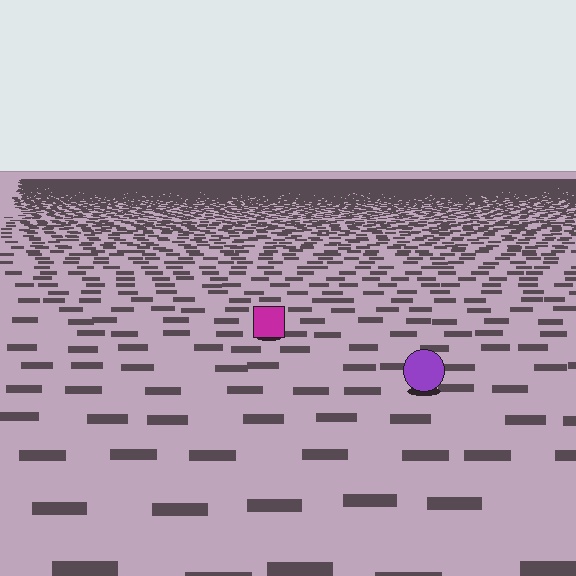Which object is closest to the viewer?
The purple circle is closest. The texture marks near it are larger and more spread out.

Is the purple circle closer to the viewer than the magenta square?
Yes. The purple circle is closer — you can tell from the texture gradient: the ground texture is coarser near it.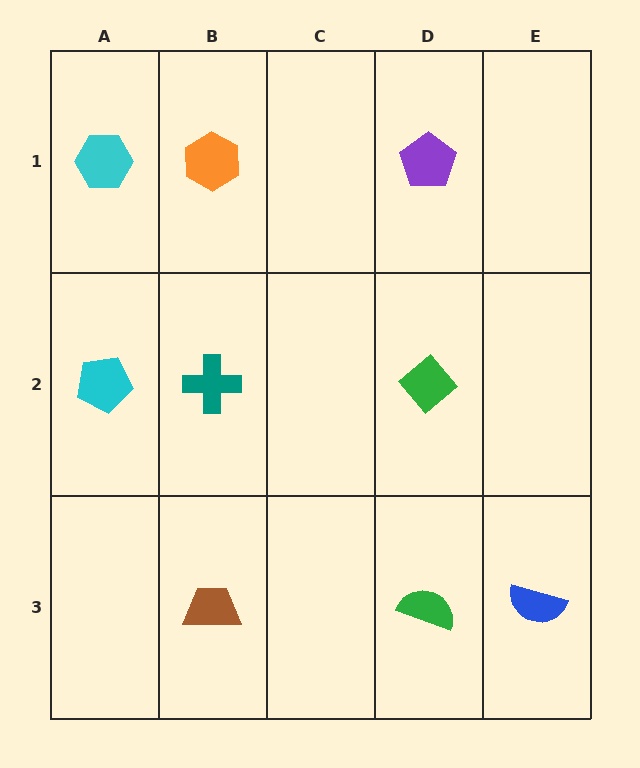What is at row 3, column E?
A blue semicircle.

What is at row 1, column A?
A cyan hexagon.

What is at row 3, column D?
A green semicircle.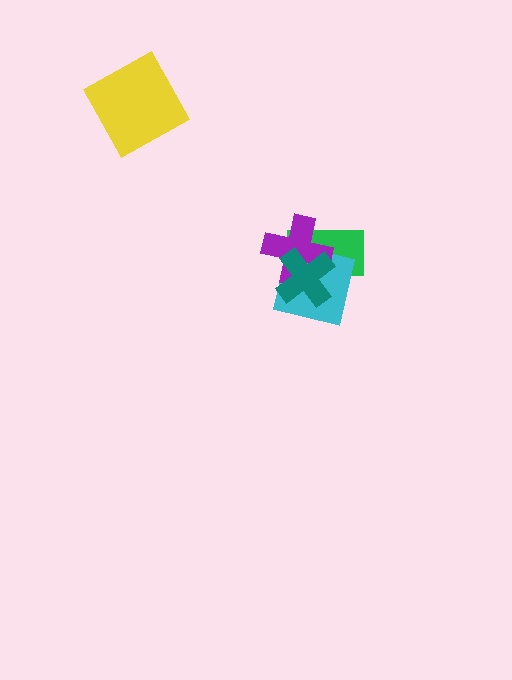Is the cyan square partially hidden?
Yes, it is partially covered by another shape.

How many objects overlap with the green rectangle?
3 objects overlap with the green rectangle.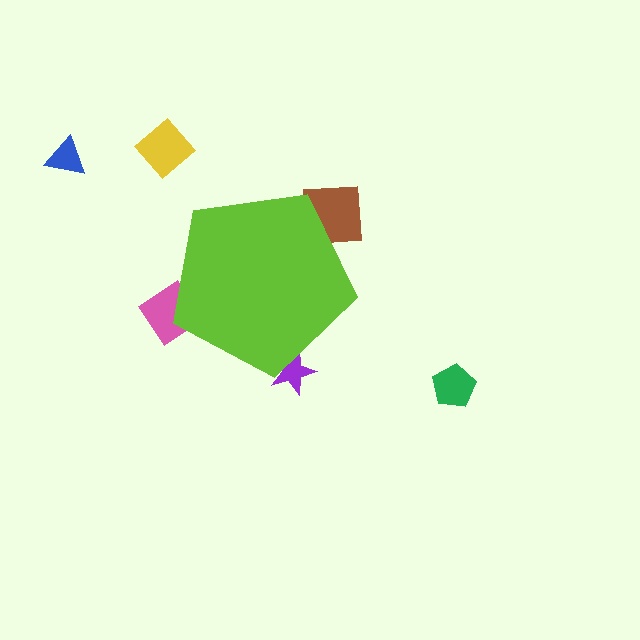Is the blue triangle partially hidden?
No, the blue triangle is fully visible.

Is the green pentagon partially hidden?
No, the green pentagon is fully visible.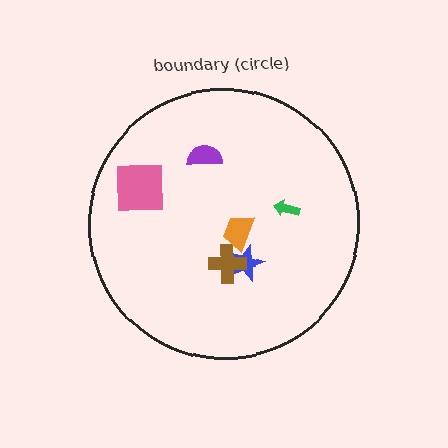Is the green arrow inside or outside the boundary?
Inside.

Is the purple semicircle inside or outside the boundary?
Inside.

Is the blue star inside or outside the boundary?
Inside.